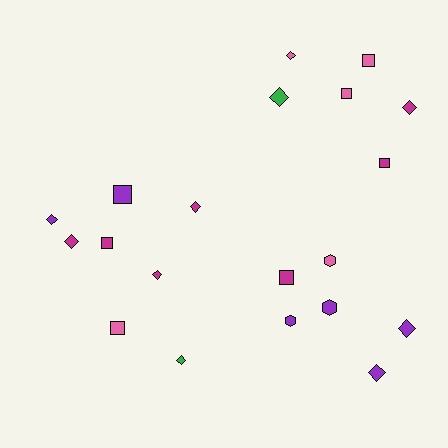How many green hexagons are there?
There are no green hexagons.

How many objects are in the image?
There are 20 objects.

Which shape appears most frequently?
Diamond, with 10 objects.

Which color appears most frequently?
Magenta, with 7 objects.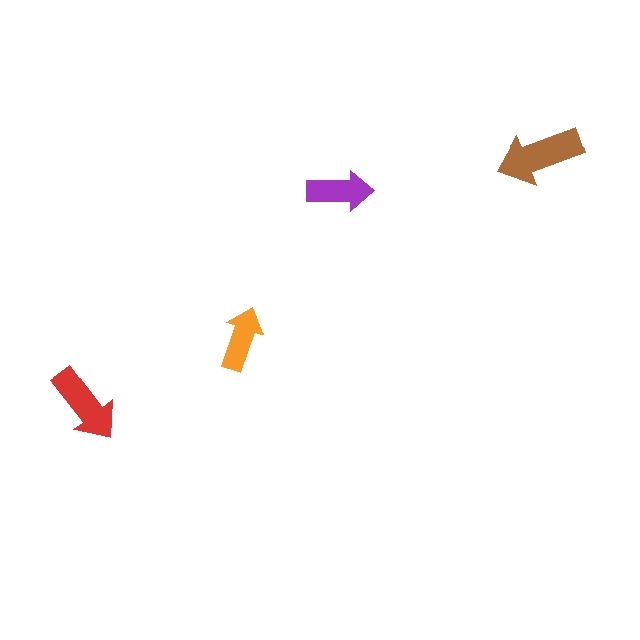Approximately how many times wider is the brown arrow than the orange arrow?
About 1.5 times wider.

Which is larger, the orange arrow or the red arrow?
The red one.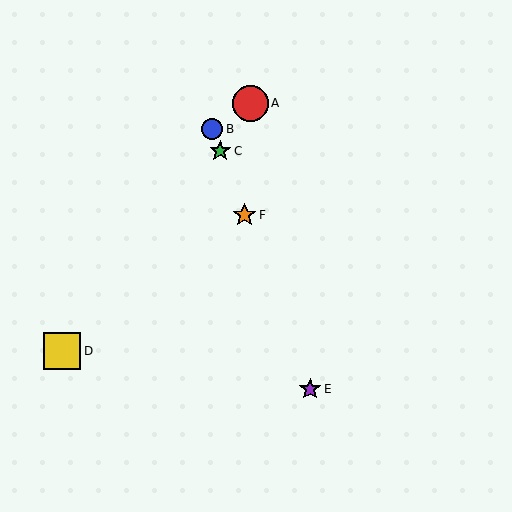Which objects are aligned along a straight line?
Objects B, C, E, F are aligned along a straight line.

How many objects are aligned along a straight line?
4 objects (B, C, E, F) are aligned along a straight line.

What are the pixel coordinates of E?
Object E is at (310, 389).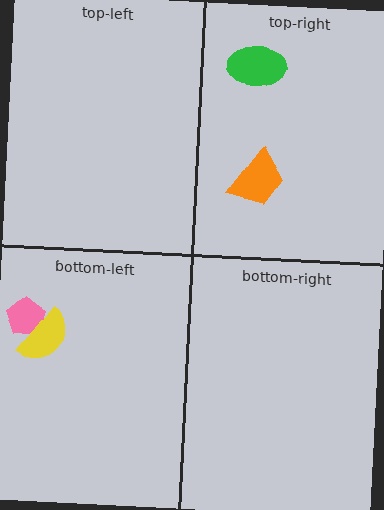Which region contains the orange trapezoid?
The top-right region.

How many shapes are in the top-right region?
2.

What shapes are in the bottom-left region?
The pink pentagon, the yellow semicircle.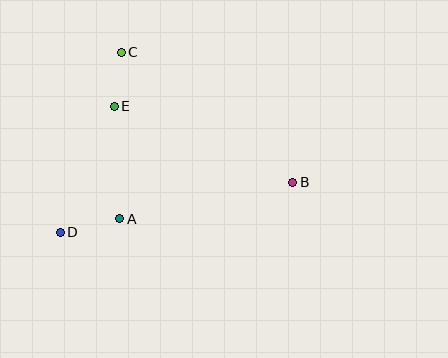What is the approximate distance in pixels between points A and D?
The distance between A and D is approximately 61 pixels.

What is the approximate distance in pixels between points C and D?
The distance between C and D is approximately 190 pixels.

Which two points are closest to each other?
Points C and E are closest to each other.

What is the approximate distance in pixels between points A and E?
The distance between A and E is approximately 113 pixels.